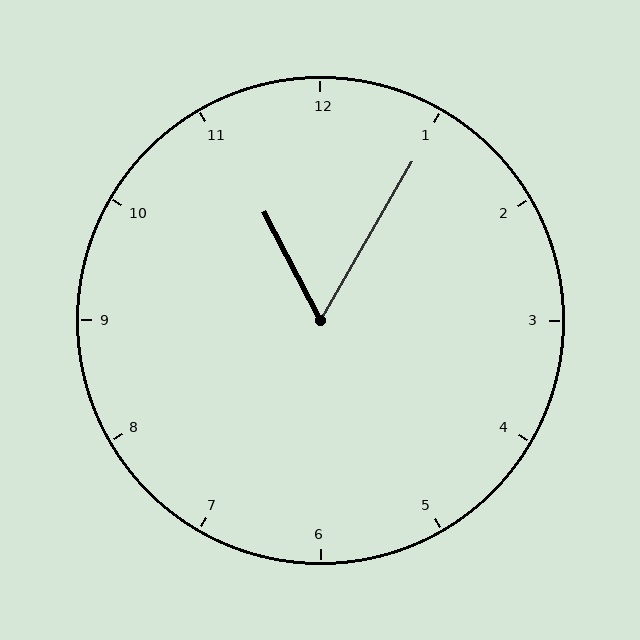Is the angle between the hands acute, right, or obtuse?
It is acute.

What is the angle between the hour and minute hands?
Approximately 58 degrees.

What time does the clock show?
11:05.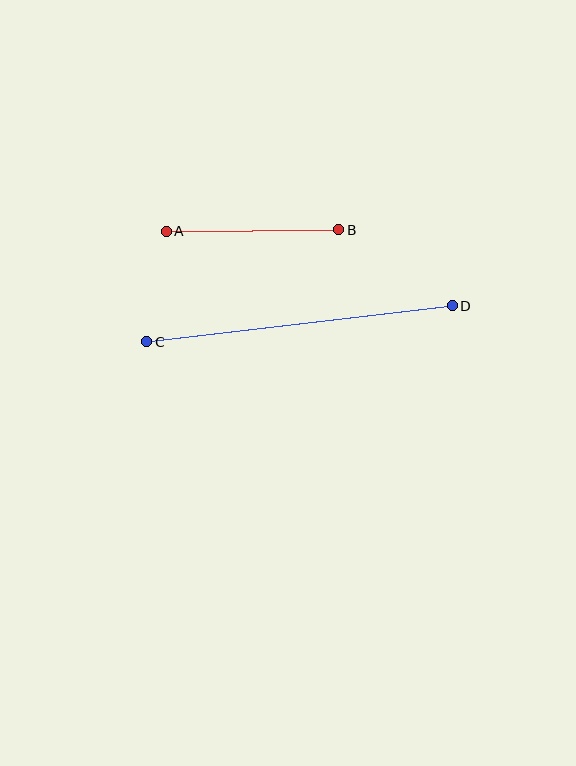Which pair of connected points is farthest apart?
Points C and D are farthest apart.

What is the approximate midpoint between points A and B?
The midpoint is at approximately (252, 231) pixels.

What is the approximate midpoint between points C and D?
The midpoint is at approximately (299, 324) pixels.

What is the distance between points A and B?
The distance is approximately 172 pixels.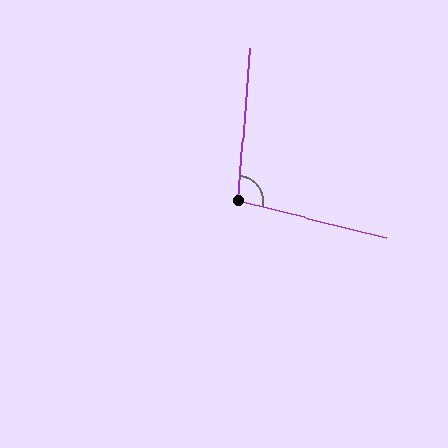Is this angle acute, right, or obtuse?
It is obtuse.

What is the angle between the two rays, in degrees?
Approximately 99 degrees.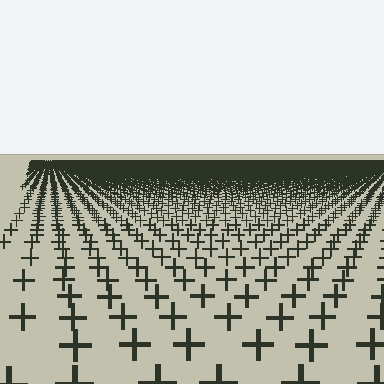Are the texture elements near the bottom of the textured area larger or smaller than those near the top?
Larger. Near the bottom, elements are closer to the viewer and appear at a bigger on-screen size.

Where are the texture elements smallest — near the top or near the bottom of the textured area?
Near the top.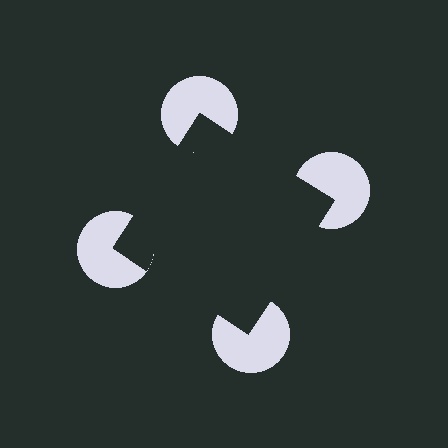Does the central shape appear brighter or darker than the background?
It typically appears slightly darker than the background, even though no actual brightness change is drawn.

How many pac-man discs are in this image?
There are 4 — one at each vertex of the illusory square.